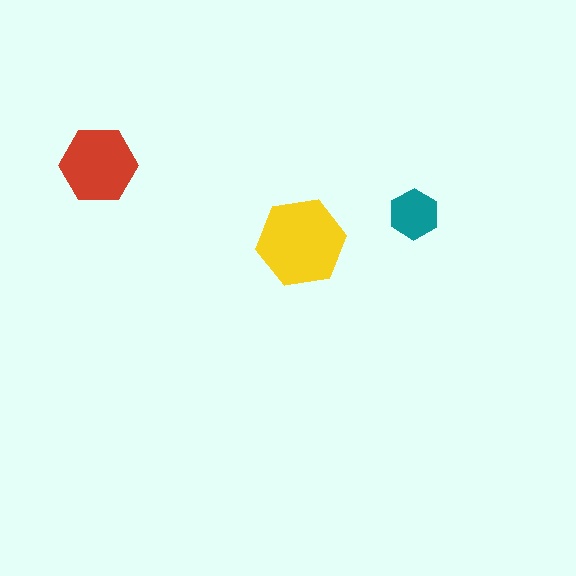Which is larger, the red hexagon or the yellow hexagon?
The yellow one.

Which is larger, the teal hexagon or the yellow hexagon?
The yellow one.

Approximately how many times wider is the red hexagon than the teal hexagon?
About 1.5 times wider.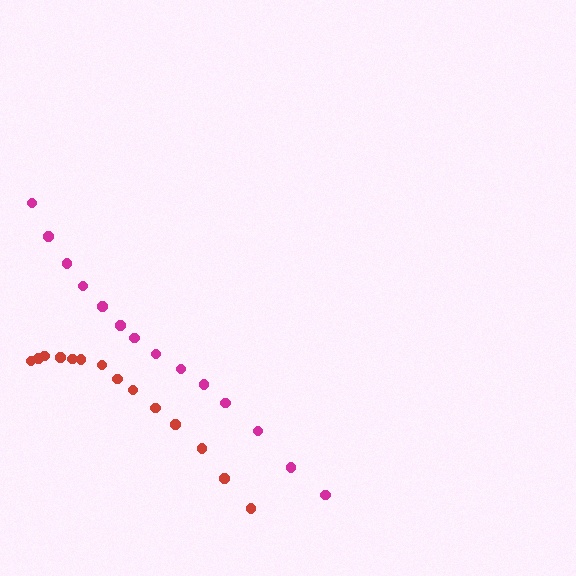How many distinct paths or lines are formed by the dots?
There are 2 distinct paths.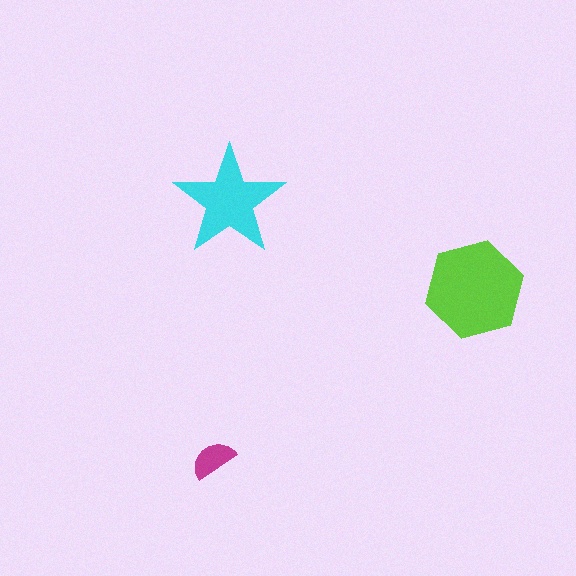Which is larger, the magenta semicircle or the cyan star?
The cyan star.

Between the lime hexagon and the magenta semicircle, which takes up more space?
The lime hexagon.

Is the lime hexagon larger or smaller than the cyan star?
Larger.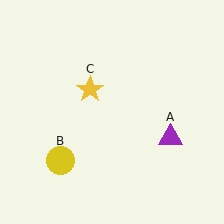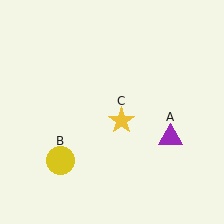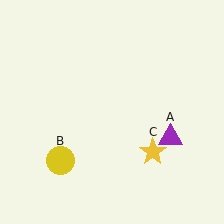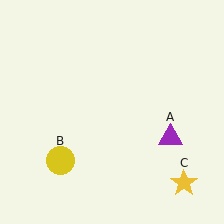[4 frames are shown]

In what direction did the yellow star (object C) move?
The yellow star (object C) moved down and to the right.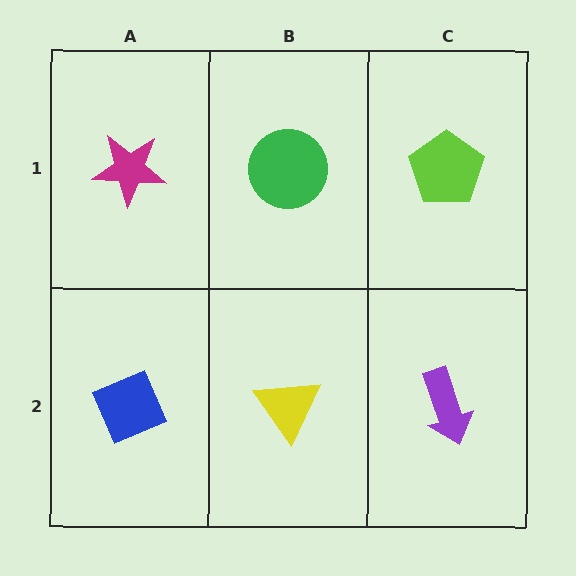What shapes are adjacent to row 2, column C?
A lime pentagon (row 1, column C), a yellow triangle (row 2, column B).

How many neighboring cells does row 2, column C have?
2.